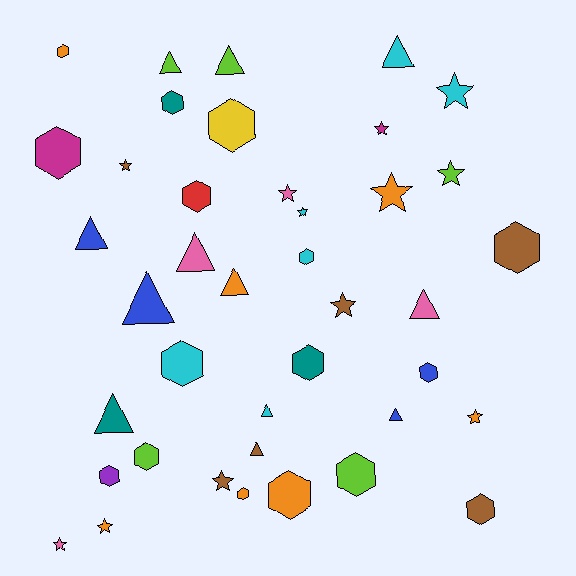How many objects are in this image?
There are 40 objects.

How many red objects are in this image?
There is 1 red object.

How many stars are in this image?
There are 12 stars.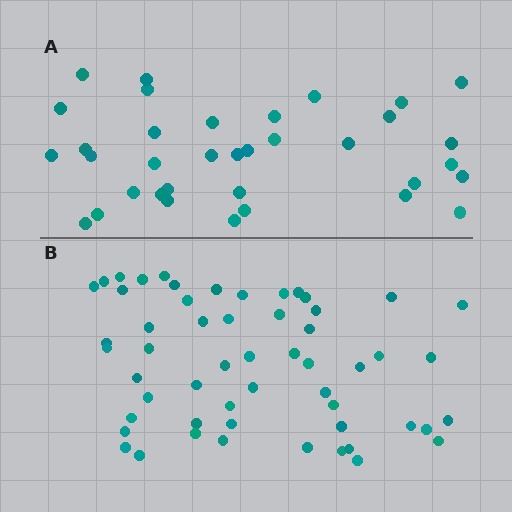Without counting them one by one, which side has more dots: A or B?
Region B (the bottom region) has more dots.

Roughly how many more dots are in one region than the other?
Region B has approximately 20 more dots than region A.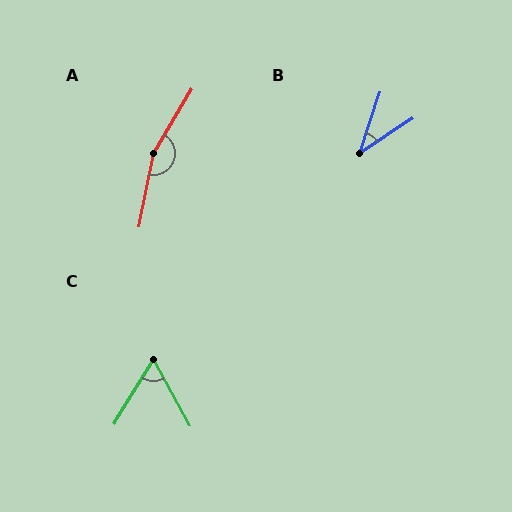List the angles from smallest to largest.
B (38°), C (60°), A (161°).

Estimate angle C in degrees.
Approximately 60 degrees.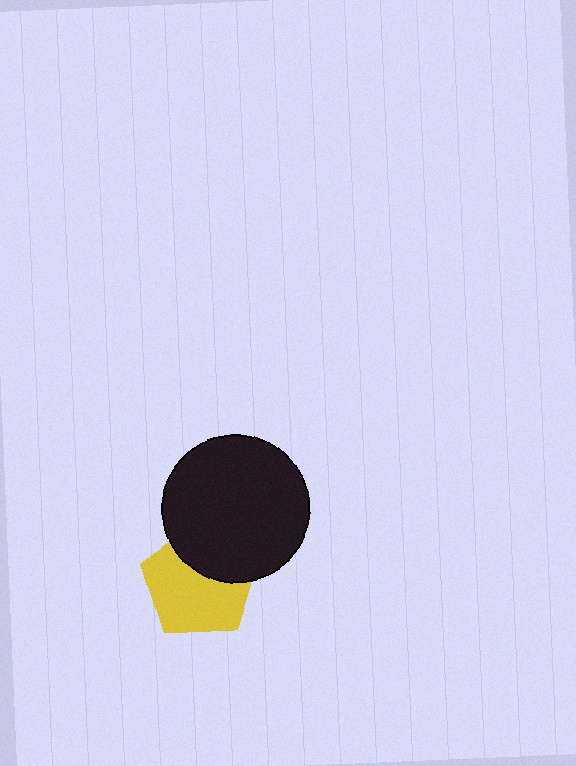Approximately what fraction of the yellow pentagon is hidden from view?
Roughly 35% of the yellow pentagon is hidden behind the black circle.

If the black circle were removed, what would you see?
You would see the complete yellow pentagon.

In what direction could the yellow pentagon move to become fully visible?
The yellow pentagon could move down. That would shift it out from behind the black circle entirely.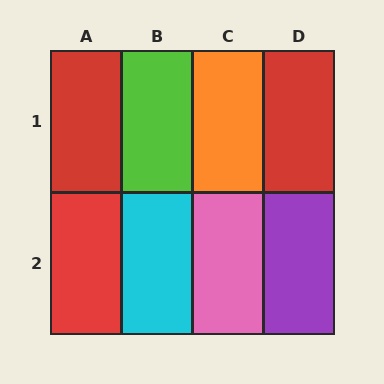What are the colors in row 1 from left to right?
Red, lime, orange, red.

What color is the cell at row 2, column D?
Purple.